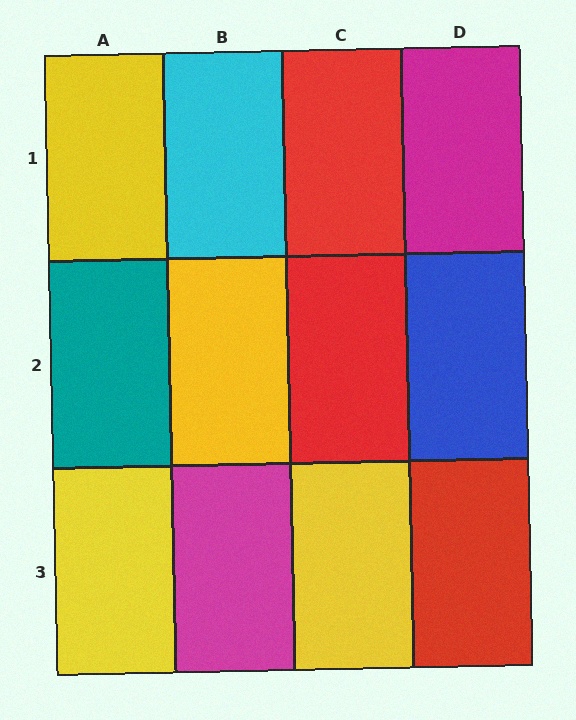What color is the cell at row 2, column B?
Yellow.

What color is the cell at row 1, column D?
Magenta.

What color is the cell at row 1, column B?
Cyan.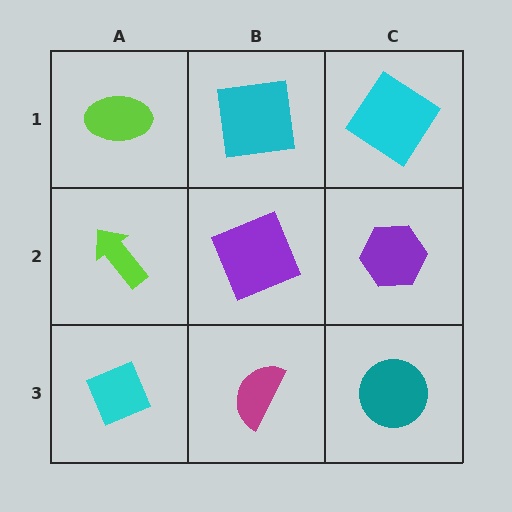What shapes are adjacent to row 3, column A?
A lime arrow (row 2, column A), a magenta semicircle (row 3, column B).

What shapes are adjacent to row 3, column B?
A purple square (row 2, column B), a cyan diamond (row 3, column A), a teal circle (row 3, column C).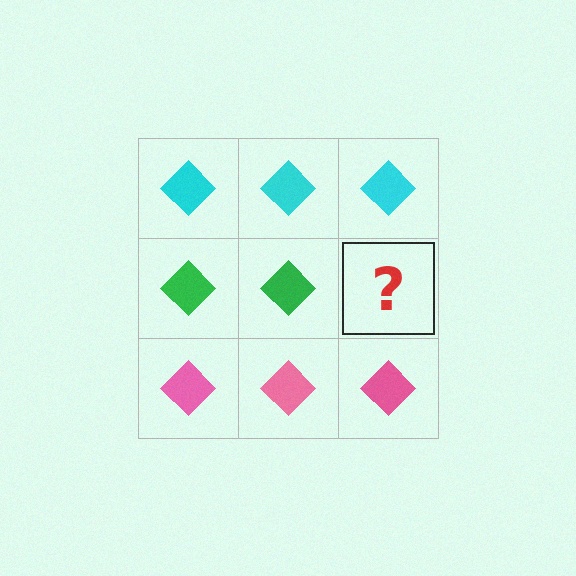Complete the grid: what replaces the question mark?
The question mark should be replaced with a green diamond.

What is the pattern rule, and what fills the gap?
The rule is that each row has a consistent color. The gap should be filled with a green diamond.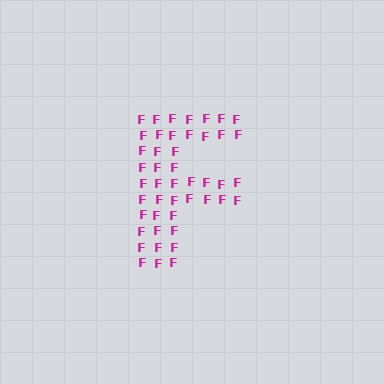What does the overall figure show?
The overall figure shows the letter F.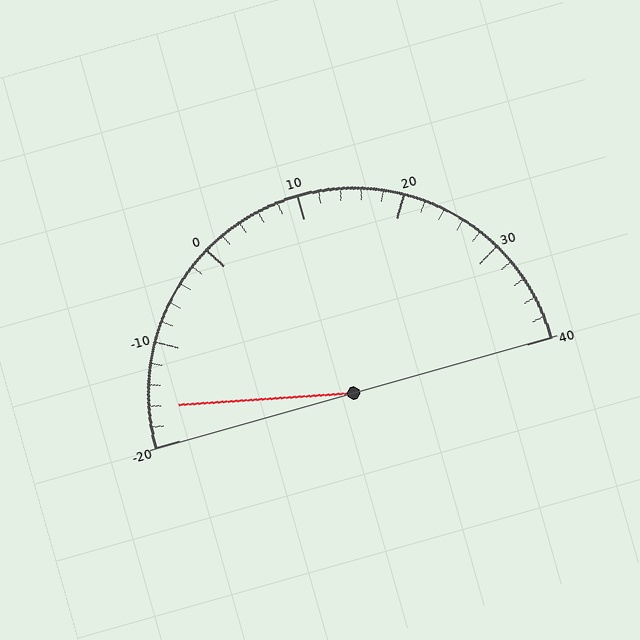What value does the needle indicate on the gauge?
The needle indicates approximately -16.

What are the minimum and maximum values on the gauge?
The gauge ranges from -20 to 40.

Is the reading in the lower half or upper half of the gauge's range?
The reading is in the lower half of the range (-20 to 40).